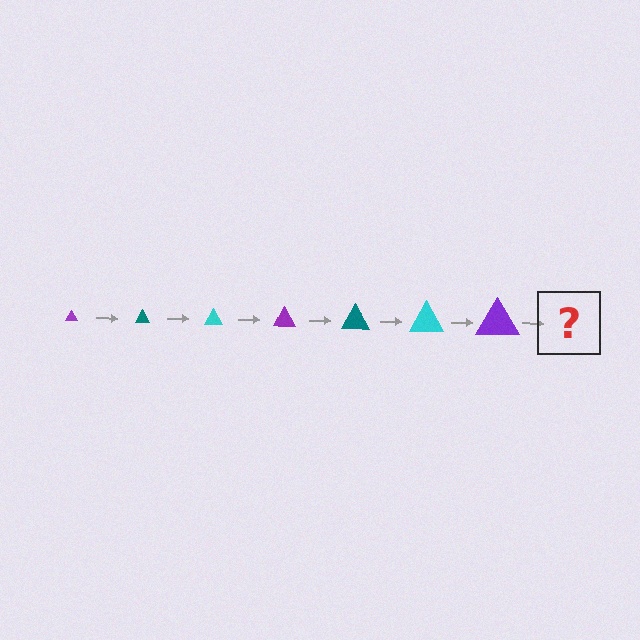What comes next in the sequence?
The next element should be a teal triangle, larger than the previous one.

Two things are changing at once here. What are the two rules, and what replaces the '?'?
The two rules are that the triangle grows larger each step and the color cycles through purple, teal, and cyan. The '?' should be a teal triangle, larger than the previous one.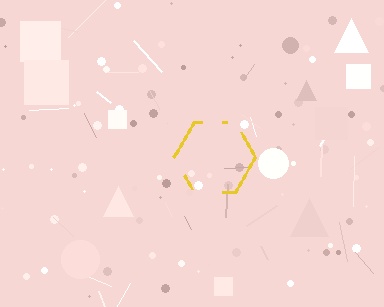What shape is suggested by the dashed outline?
The dashed outline suggests a hexagon.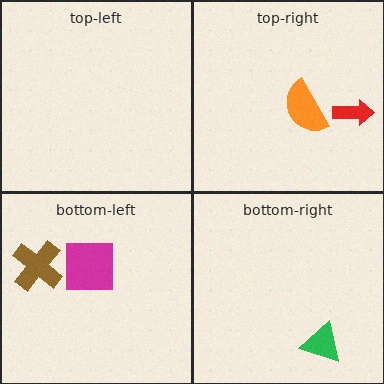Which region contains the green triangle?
The bottom-right region.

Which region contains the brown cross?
The bottom-left region.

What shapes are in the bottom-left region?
The brown cross, the magenta square.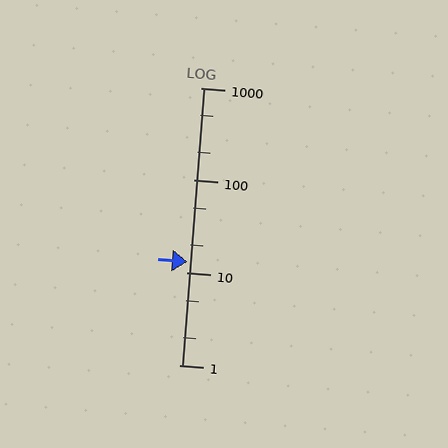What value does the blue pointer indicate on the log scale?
The pointer indicates approximately 13.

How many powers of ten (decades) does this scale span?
The scale spans 3 decades, from 1 to 1000.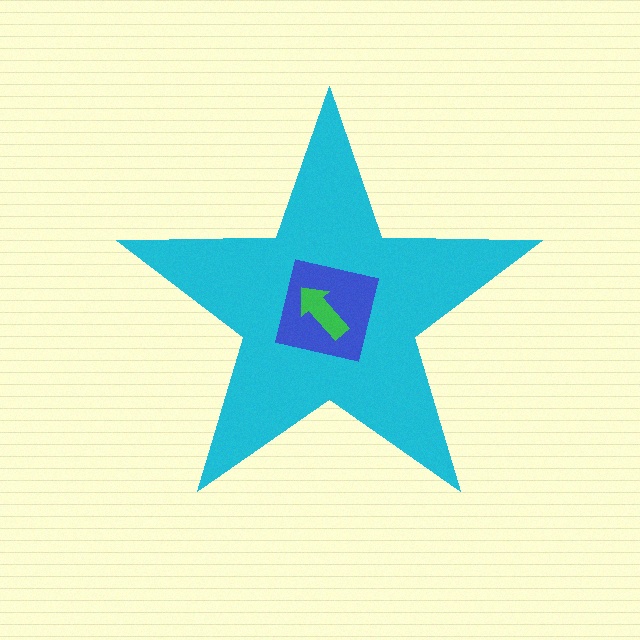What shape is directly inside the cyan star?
The blue square.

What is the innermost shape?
The green arrow.